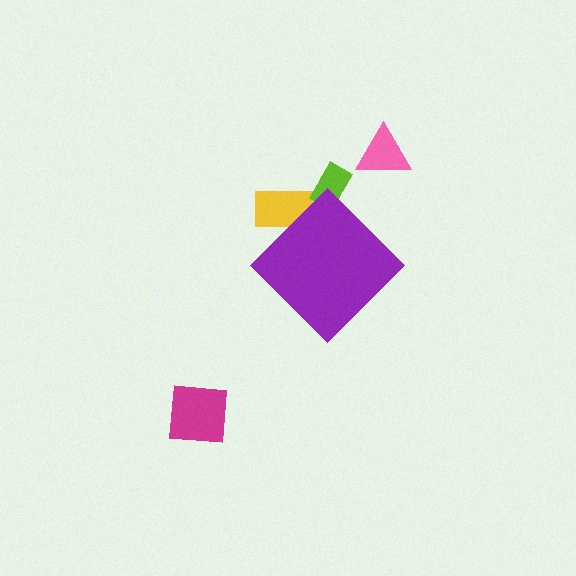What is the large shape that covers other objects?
A purple diamond.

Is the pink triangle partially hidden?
No, the pink triangle is fully visible.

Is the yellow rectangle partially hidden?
Yes, the yellow rectangle is partially hidden behind the purple diamond.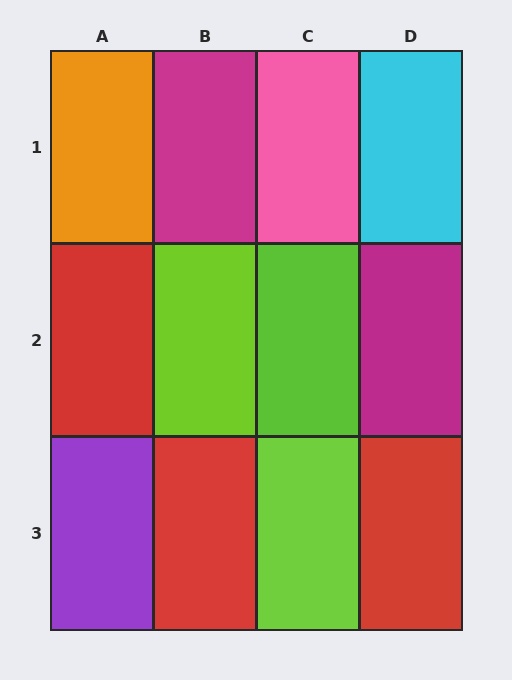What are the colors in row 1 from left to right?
Orange, magenta, pink, cyan.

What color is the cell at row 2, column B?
Lime.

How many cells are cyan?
1 cell is cyan.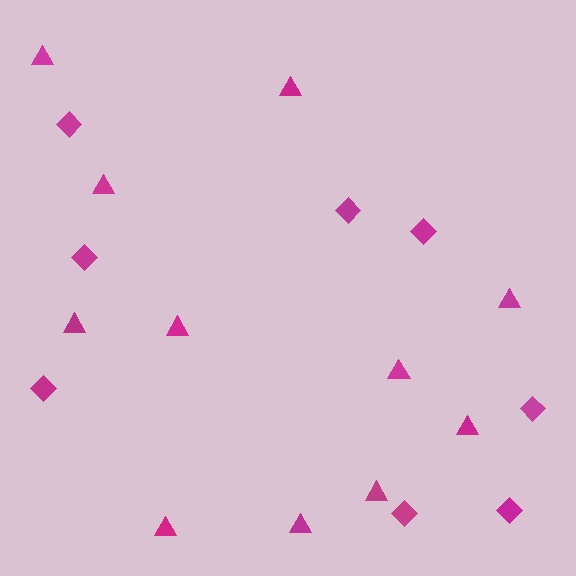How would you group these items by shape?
There are 2 groups: one group of triangles (11) and one group of diamonds (8).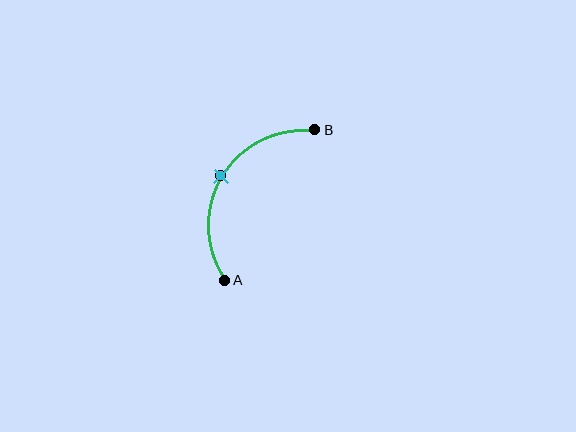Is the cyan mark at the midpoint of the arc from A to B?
Yes. The cyan mark lies on the arc at equal arc-length from both A and B — it is the arc midpoint.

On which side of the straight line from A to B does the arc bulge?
The arc bulges to the left of the straight line connecting A and B.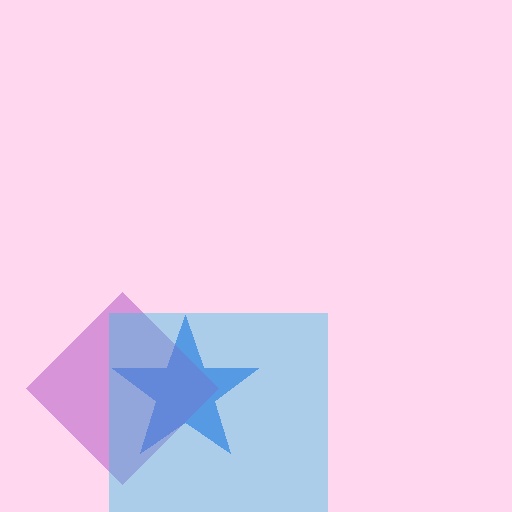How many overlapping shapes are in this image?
There are 3 overlapping shapes in the image.